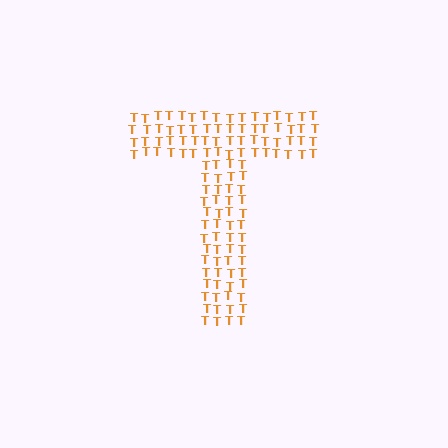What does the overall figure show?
The overall figure shows the letter T.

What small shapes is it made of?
It is made of small letter T's.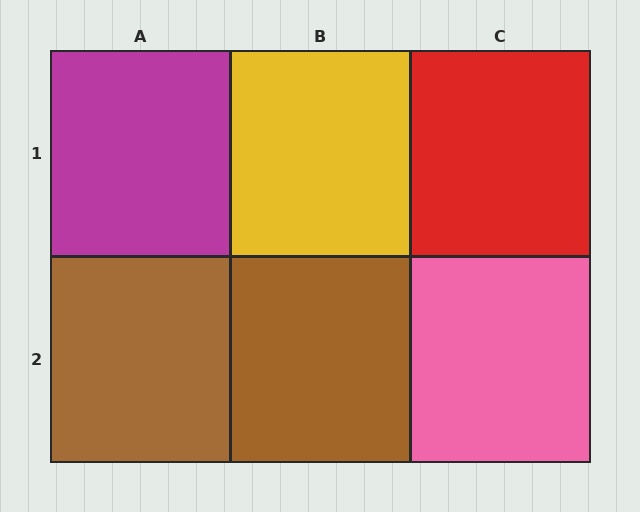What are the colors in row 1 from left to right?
Magenta, yellow, red.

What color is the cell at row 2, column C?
Pink.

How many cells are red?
1 cell is red.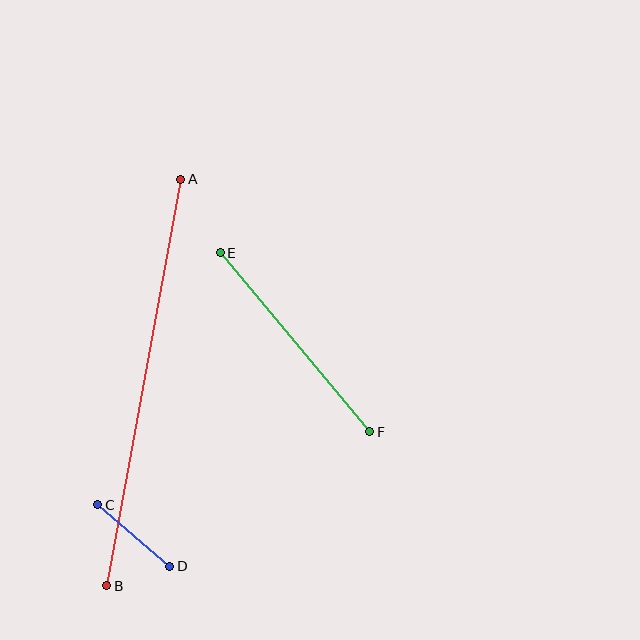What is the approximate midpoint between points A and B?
The midpoint is at approximately (144, 382) pixels.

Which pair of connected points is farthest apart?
Points A and B are farthest apart.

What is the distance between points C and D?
The distance is approximately 95 pixels.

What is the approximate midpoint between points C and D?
The midpoint is at approximately (134, 536) pixels.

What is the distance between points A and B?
The distance is approximately 414 pixels.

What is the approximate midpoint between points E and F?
The midpoint is at approximately (295, 342) pixels.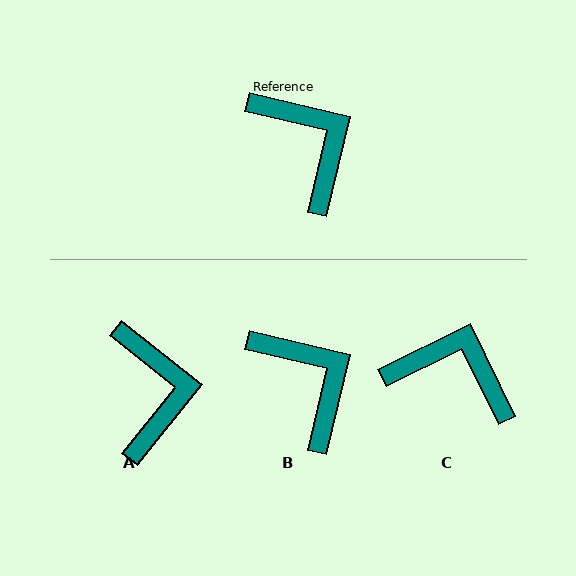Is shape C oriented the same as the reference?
No, it is off by about 39 degrees.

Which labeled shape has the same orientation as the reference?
B.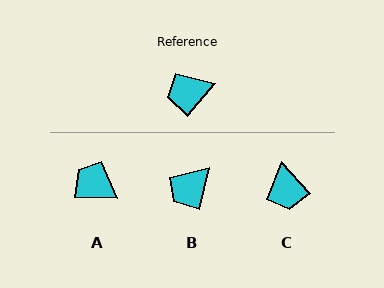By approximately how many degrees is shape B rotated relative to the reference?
Approximately 27 degrees counter-clockwise.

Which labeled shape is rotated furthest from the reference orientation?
C, about 82 degrees away.